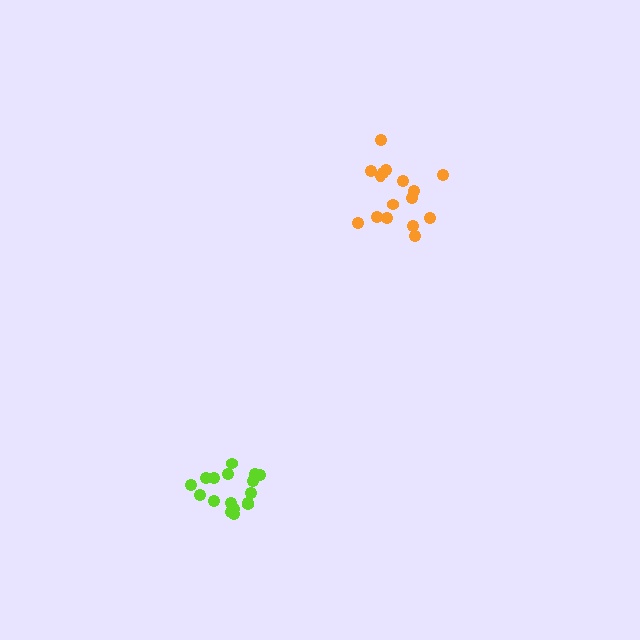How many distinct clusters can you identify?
There are 2 distinct clusters.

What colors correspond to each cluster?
The clusters are colored: orange, lime.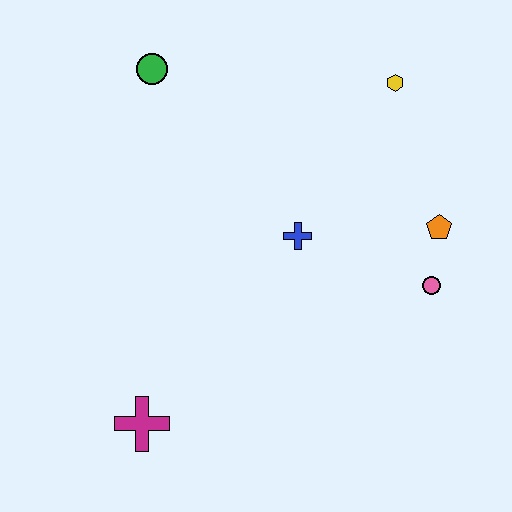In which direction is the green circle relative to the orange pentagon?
The green circle is to the left of the orange pentagon.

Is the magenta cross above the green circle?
No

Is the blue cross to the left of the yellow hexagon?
Yes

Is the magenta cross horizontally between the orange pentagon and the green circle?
No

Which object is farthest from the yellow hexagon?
The magenta cross is farthest from the yellow hexagon.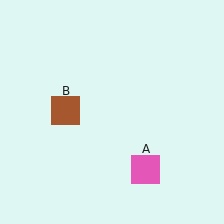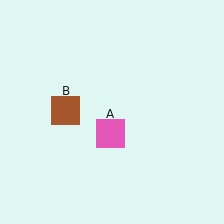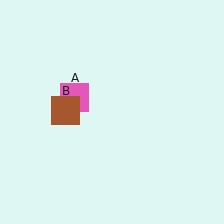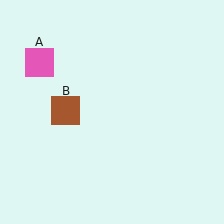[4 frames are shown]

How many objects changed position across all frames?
1 object changed position: pink square (object A).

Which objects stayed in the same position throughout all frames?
Brown square (object B) remained stationary.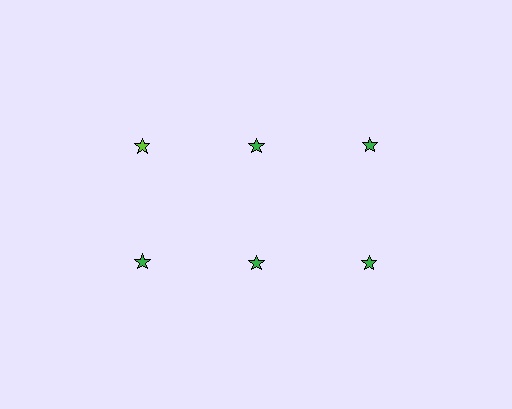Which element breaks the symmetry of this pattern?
The lime star in the top row, leftmost column breaks the symmetry. All other shapes are green stars.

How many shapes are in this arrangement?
There are 6 shapes arranged in a grid pattern.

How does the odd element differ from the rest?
It has a different color: lime instead of green.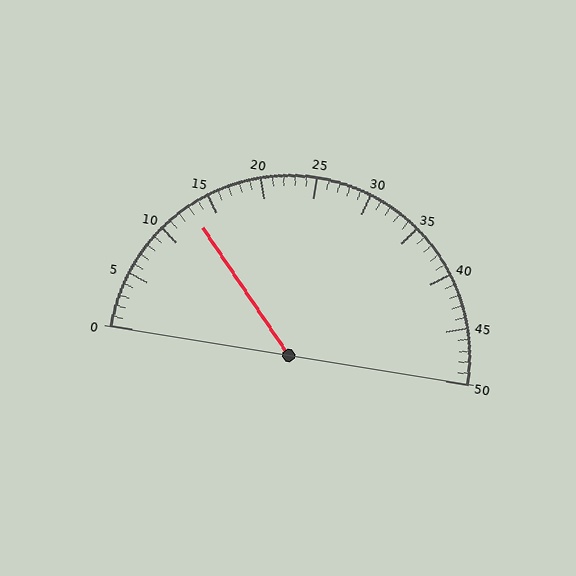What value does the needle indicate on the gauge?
The needle indicates approximately 13.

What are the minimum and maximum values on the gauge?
The gauge ranges from 0 to 50.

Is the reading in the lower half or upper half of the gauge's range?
The reading is in the lower half of the range (0 to 50).